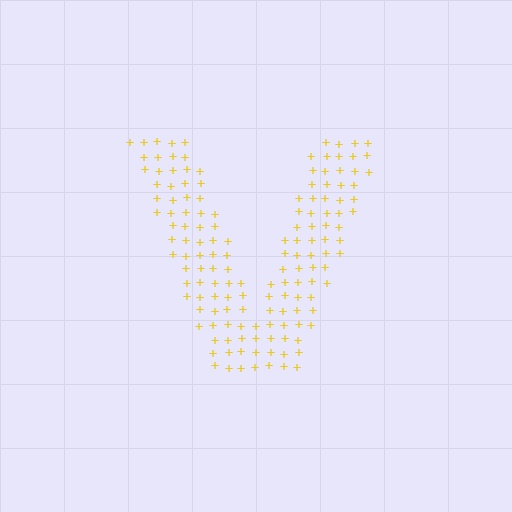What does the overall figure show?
The overall figure shows the letter V.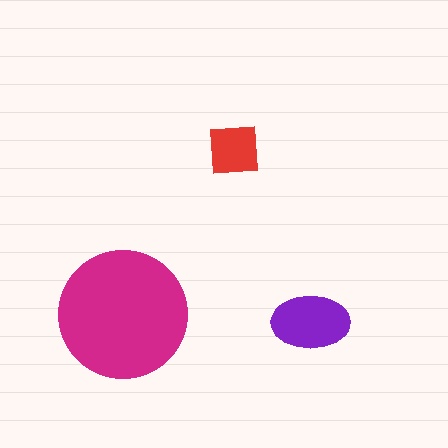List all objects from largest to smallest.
The magenta circle, the purple ellipse, the red square.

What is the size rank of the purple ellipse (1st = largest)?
2nd.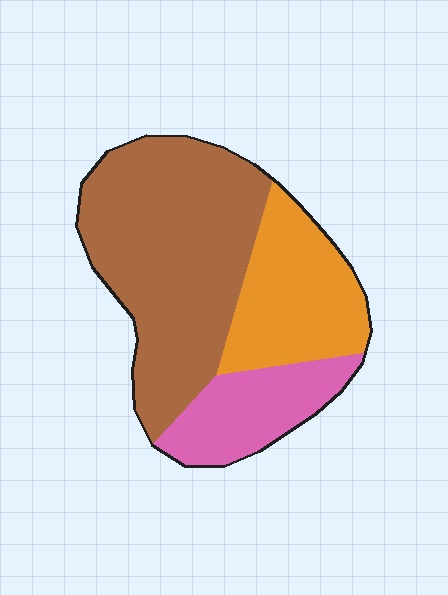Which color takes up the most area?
Brown, at roughly 55%.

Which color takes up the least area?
Pink, at roughly 20%.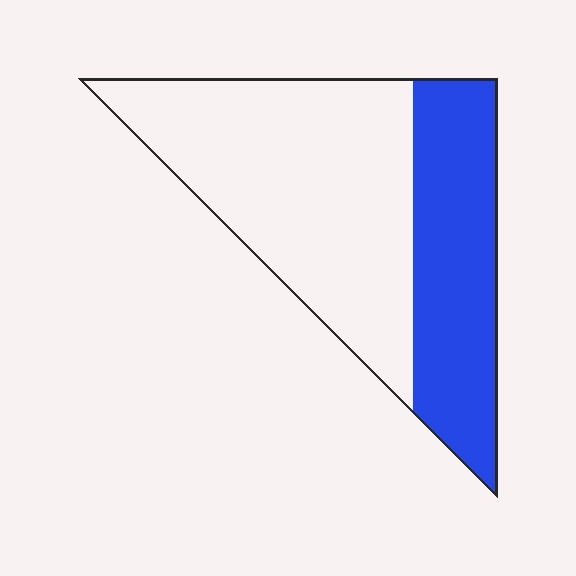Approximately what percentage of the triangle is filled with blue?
Approximately 35%.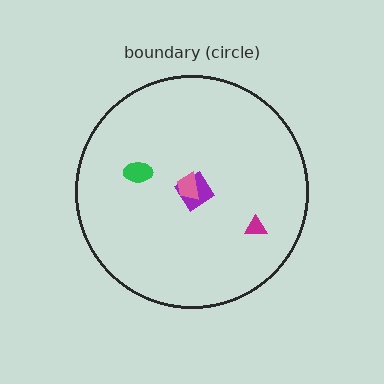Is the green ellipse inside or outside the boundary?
Inside.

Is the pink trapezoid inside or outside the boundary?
Inside.